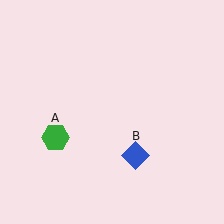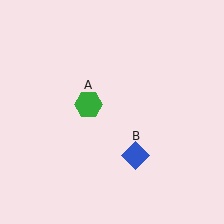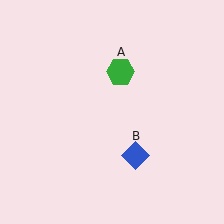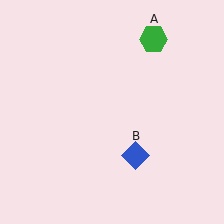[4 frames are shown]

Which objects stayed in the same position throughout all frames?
Blue diamond (object B) remained stationary.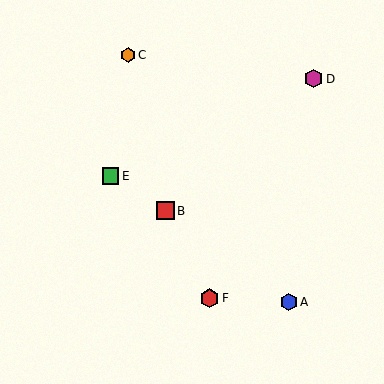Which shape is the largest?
The red hexagon (labeled F) is the largest.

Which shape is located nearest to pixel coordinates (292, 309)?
The blue hexagon (labeled A) at (289, 302) is nearest to that location.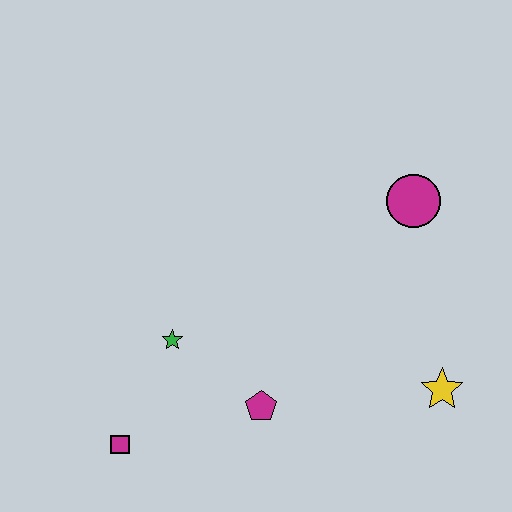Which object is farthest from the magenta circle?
The magenta square is farthest from the magenta circle.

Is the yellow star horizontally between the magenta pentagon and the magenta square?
No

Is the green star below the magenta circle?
Yes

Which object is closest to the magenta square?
The green star is closest to the magenta square.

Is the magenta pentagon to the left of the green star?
No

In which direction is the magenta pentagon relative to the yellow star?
The magenta pentagon is to the left of the yellow star.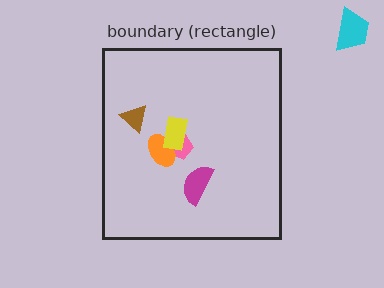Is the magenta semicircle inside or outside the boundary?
Inside.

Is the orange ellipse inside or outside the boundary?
Inside.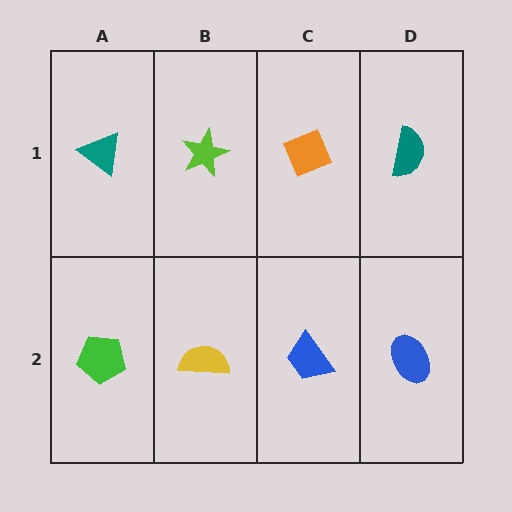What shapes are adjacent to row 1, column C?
A blue trapezoid (row 2, column C), a lime star (row 1, column B), a teal semicircle (row 1, column D).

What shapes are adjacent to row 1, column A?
A green pentagon (row 2, column A), a lime star (row 1, column B).